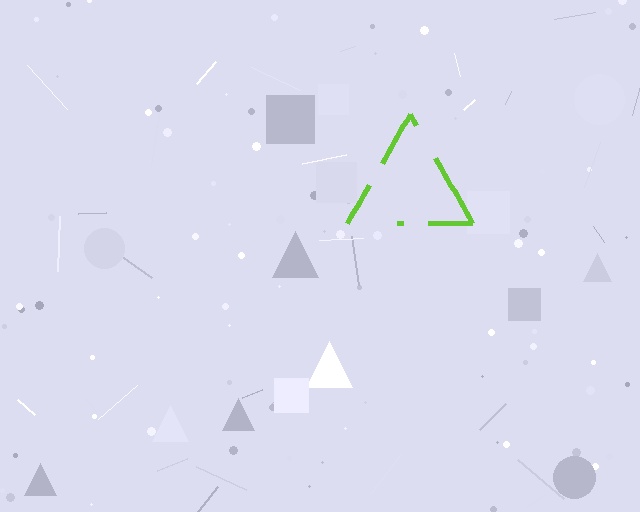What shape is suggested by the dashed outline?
The dashed outline suggests a triangle.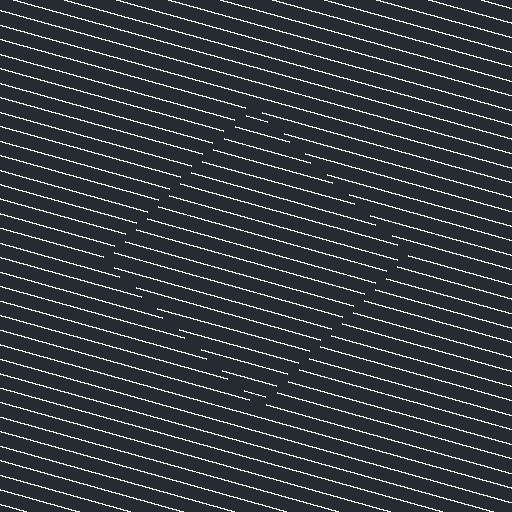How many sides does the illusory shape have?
4 sides — the line-ends trace a square.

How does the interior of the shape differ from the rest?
The interior of the shape contains the same grating, shifted by half a period — the contour is defined by the phase discontinuity where line-ends from the inner and outer gratings abut.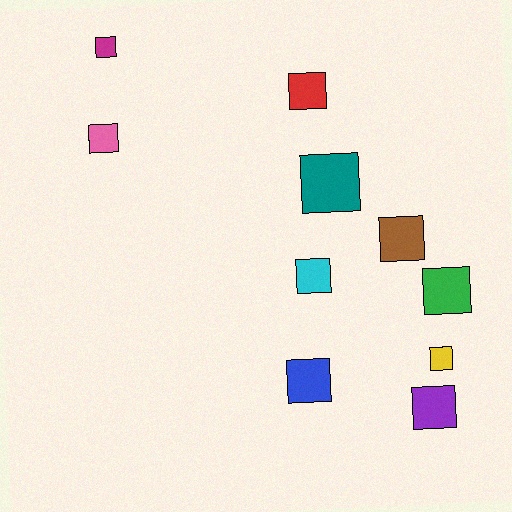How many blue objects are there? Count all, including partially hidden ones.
There is 1 blue object.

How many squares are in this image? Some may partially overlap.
There are 10 squares.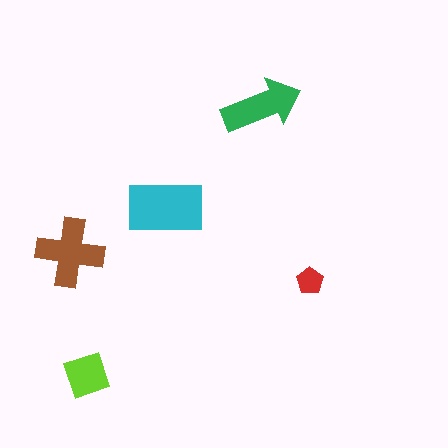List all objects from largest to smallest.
The cyan rectangle, the brown cross, the green arrow, the lime square, the red pentagon.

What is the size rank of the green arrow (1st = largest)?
3rd.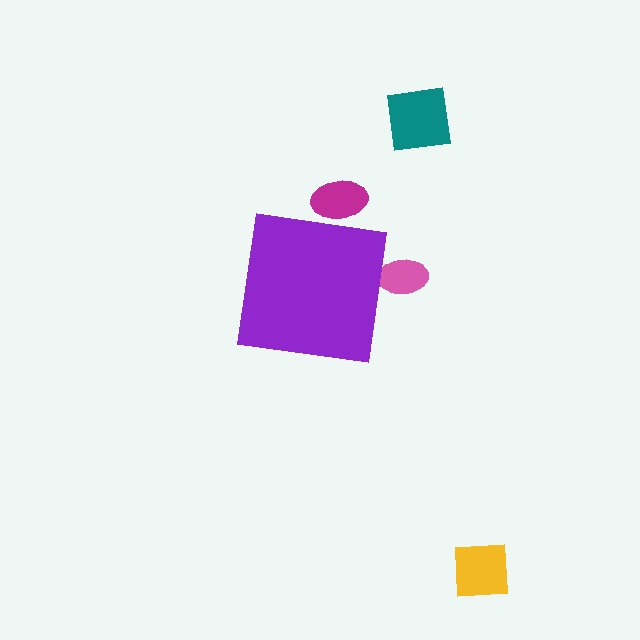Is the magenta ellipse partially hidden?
Yes, the magenta ellipse is partially hidden behind the purple square.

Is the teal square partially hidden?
No, the teal square is fully visible.